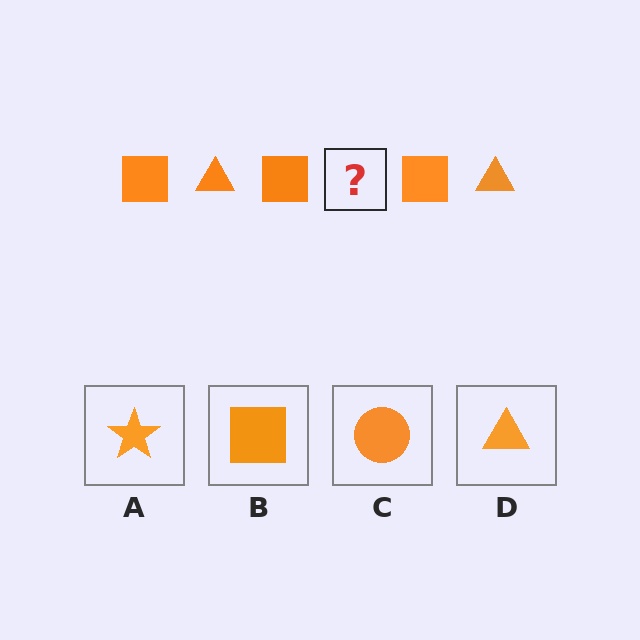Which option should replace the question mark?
Option D.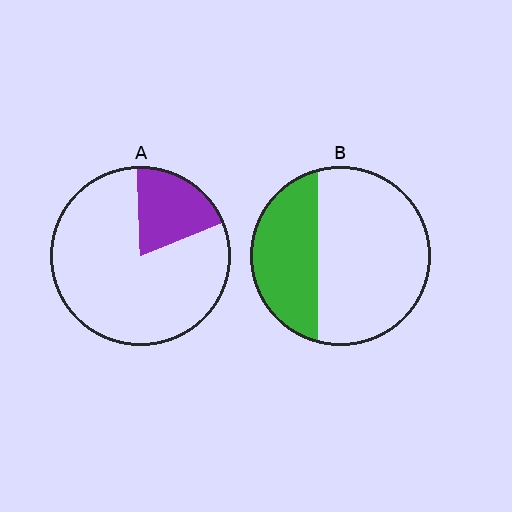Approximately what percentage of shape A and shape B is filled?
A is approximately 20% and B is approximately 35%.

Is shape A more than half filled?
No.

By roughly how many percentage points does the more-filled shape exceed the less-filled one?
By roughly 15 percentage points (B over A).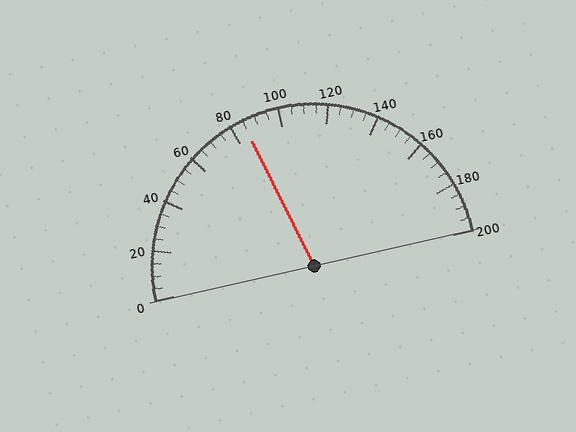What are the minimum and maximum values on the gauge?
The gauge ranges from 0 to 200.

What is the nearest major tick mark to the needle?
The nearest major tick mark is 80.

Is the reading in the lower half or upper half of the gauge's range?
The reading is in the lower half of the range (0 to 200).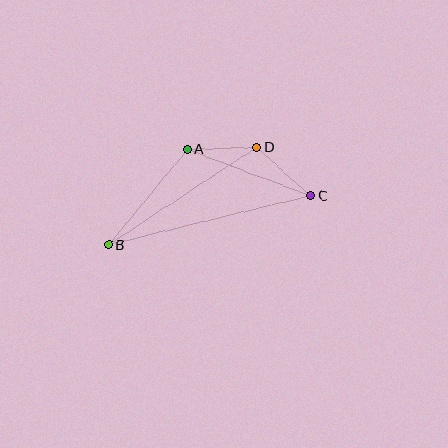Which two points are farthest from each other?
Points B and C are farthest from each other.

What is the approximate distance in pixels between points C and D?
The distance between C and D is approximately 73 pixels.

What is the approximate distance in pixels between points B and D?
The distance between B and D is approximately 177 pixels.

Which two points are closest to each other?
Points A and D are closest to each other.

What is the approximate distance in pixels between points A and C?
The distance between A and C is approximately 132 pixels.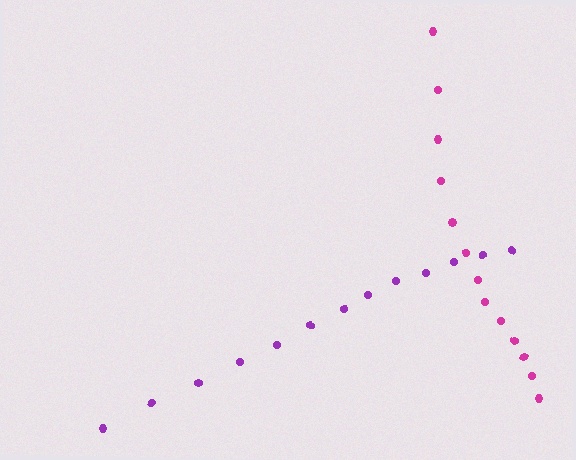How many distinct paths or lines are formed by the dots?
There are 2 distinct paths.